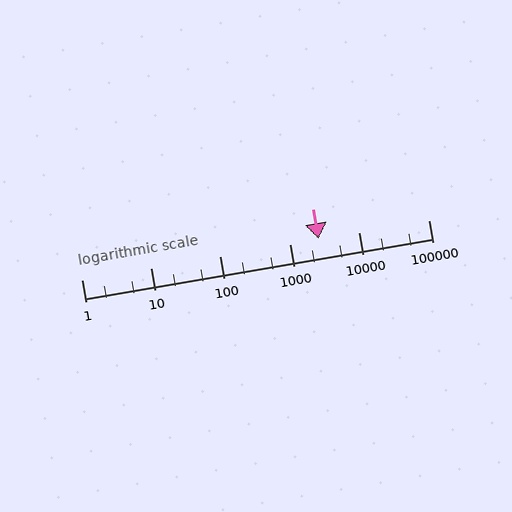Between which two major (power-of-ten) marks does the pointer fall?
The pointer is between 1000 and 10000.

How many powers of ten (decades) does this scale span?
The scale spans 5 decades, from 1 to 100000.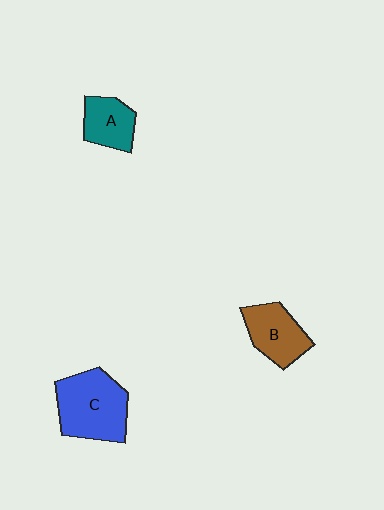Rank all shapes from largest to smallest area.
From largest to smallest: C (blue), B (brown), A (teal).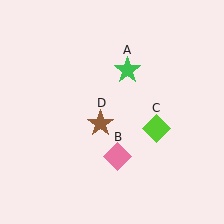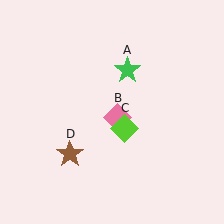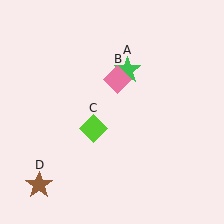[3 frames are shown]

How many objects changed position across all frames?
3 objects changed position: pink diamond (object B), lime diamond (object C), brown star (object D).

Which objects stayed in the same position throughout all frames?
Green star (object A) remained stationary.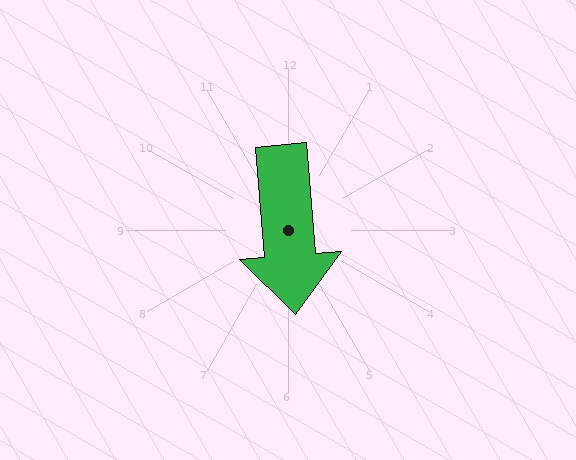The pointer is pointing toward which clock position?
Roughly 6 o'clock.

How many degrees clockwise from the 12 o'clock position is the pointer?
Approximately 175 degrees.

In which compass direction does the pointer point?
South.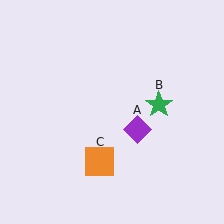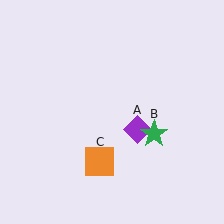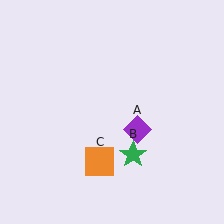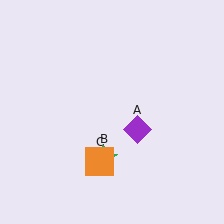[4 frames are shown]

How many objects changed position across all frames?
1 object changed position: green star (object B).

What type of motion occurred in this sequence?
The green star (object B) rotated clockwise around the center of the scene.